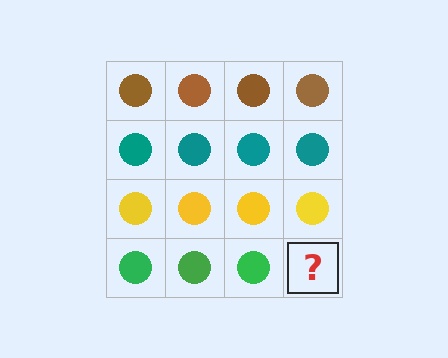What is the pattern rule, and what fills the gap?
The rule is that each row has a consistent color. The gap should be filled with a green circle.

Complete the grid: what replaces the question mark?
The question mark should be replaced with a green circle.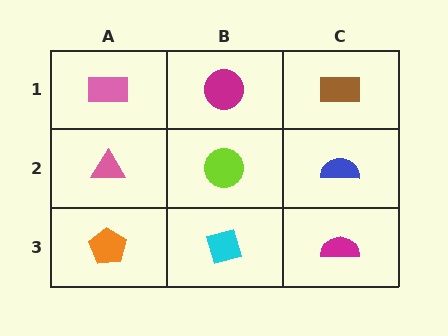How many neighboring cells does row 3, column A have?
2.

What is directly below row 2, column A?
An orange pentagon.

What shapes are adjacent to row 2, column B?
A magenta circle (row 1, column B), a cyan square (row 3, column B), a pink triangle (row 2, column A), a blue semicircle (row 2, column C).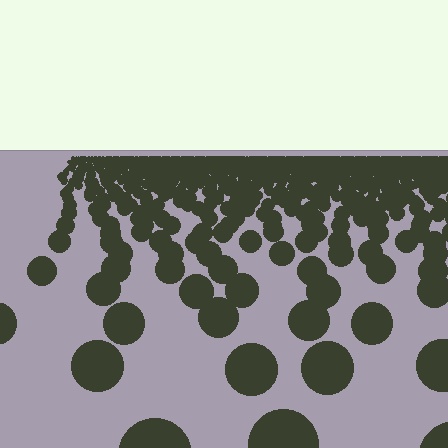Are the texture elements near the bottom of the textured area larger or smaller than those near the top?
Larger. Near the bottom, elements are closer to the viewer and appear at a bigger on-screen size.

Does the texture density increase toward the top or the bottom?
Density increases toward the top.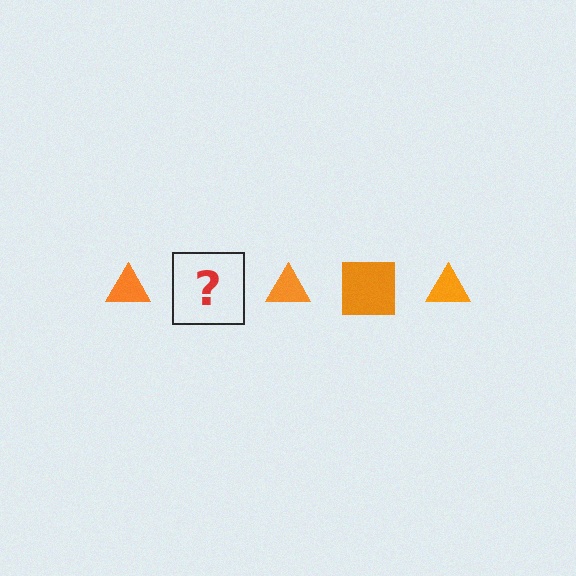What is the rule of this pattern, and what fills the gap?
The rule is that the pattern cycles through triangle, square shapes in orange. The gap should be filled with an orange square.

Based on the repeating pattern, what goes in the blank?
The blank should be an orange square.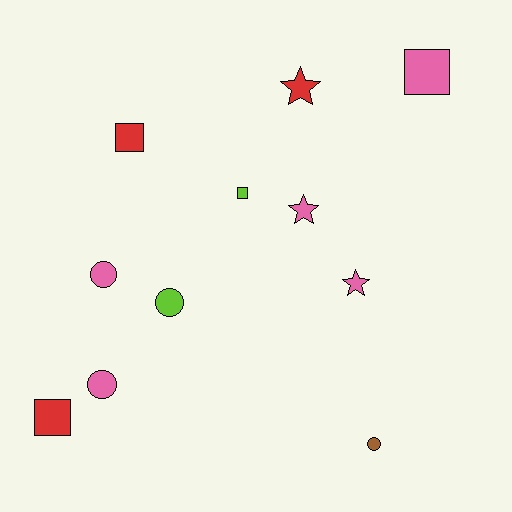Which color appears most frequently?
Pink, with 5 objects.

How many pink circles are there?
There are 2 pink circles.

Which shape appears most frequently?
Circle, with 4 objects.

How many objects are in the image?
There are 11 objects.